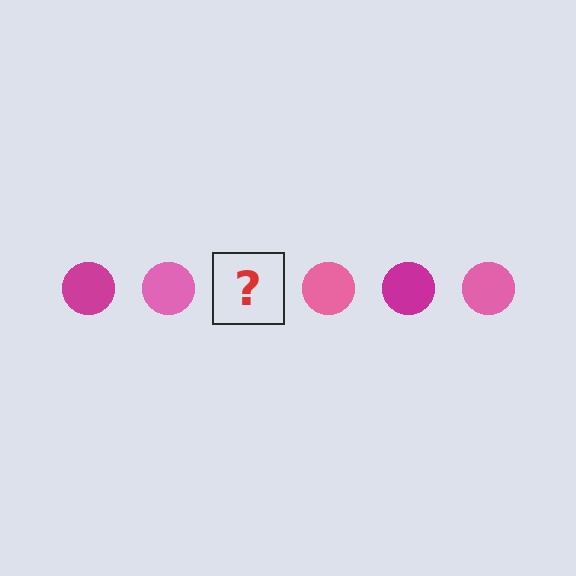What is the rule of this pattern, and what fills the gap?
The rule is that the pattern cycles through magenta, pink circles. The gap should be filled with a magenta circle.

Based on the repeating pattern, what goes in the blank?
The blank should be a magenta circle.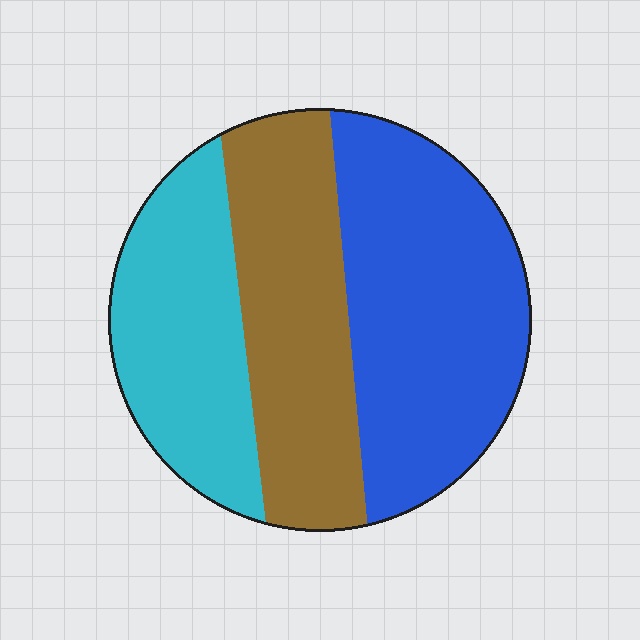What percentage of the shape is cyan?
Cyan takes up about one quarter (1/4) of the shape.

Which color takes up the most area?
Blue, at roughly 40%.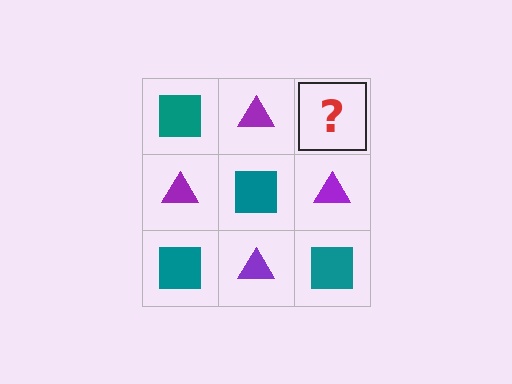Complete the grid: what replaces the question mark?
The question mark should be replaced with a teal square.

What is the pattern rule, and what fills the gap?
The rule is that it alternates teal square and purple triangle in a checkerboard pattern. The gap should be filled with a teal square.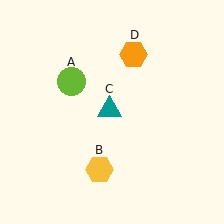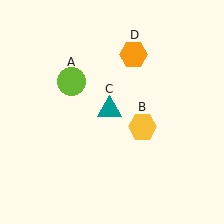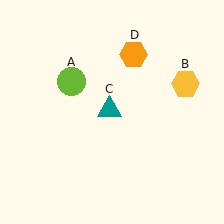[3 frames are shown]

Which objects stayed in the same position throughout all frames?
Lime circle (object A) and teal triangle (object C) and orange hexagon (object D) remained stationary.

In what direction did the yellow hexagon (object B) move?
The yellow hexagon (object B) moved up and to the right.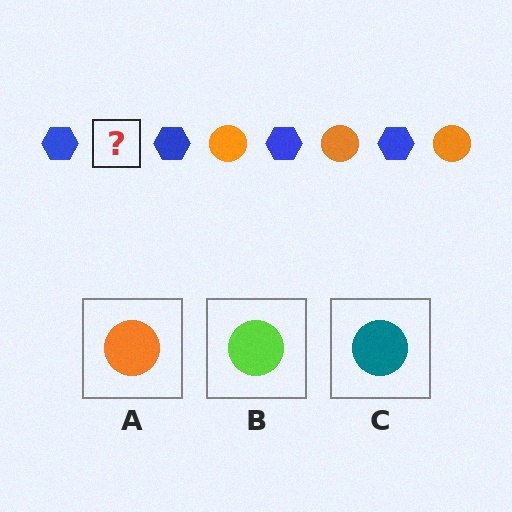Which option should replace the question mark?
Option A.